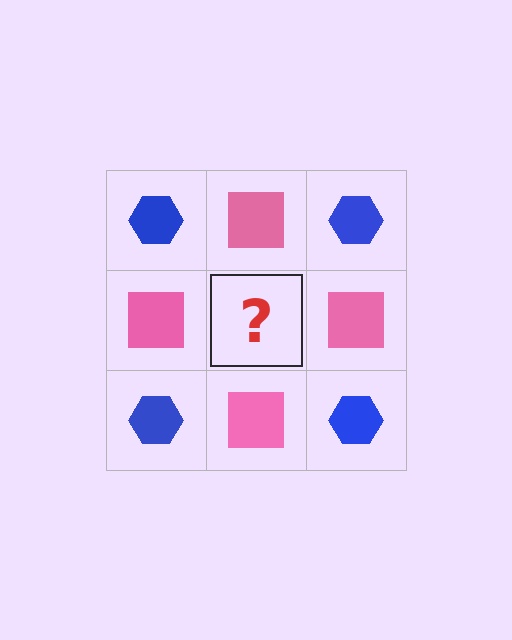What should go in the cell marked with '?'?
The missing cell should contain a blue hexagon.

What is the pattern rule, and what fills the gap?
The rule is that it alternates blue hexagon and pink square in a checkerboard pattern. The gap should be filled with a blue hexagon.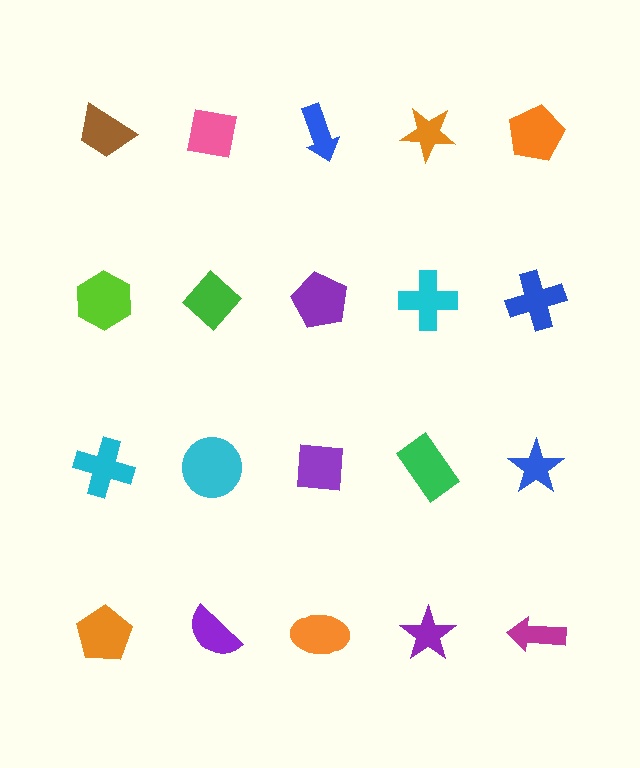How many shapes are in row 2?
5 shapes.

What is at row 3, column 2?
A cyan circle.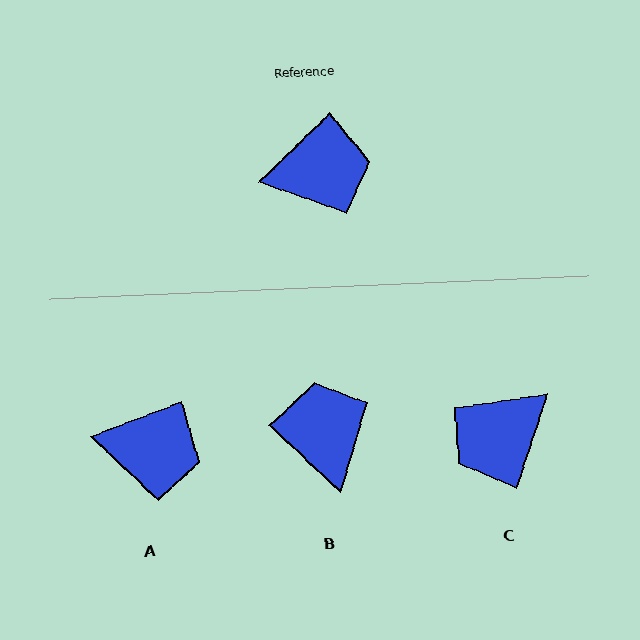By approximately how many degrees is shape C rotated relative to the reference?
Approximately 152 degrees clockwise.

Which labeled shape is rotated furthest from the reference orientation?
C, about 152 degrees away.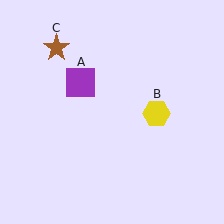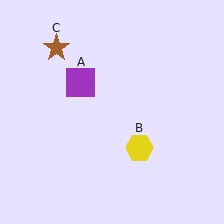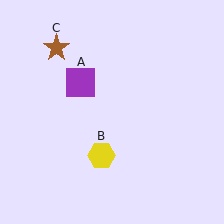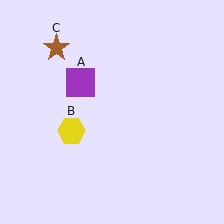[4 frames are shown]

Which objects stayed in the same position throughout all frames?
Purple square (object A) and brown star (object C) remained stationary.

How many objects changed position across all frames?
1 object changed position: yellow hexagon (object B).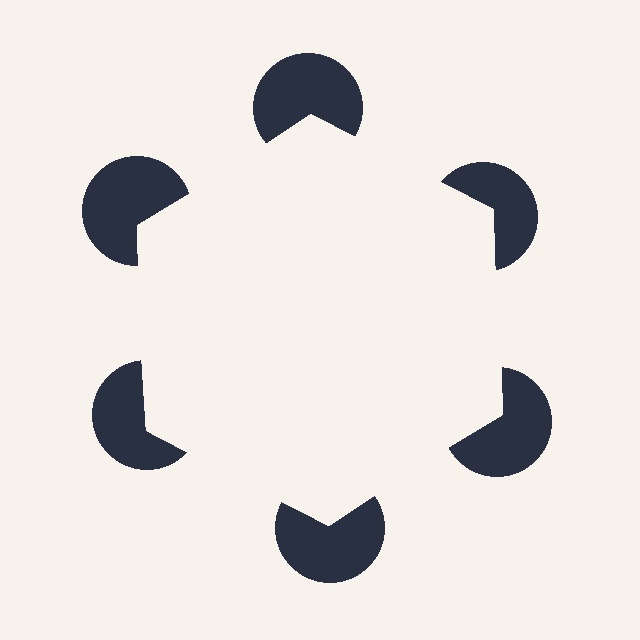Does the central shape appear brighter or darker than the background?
It typically appears slightly brighter than the background, even though no actual brightness change is drawn.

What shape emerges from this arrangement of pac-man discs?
An illusory hexagon — its edges are inferred from the aligned wedge cuts in the pac-man discs, not physically drawn.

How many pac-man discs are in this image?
There are 6 — one at each vertex of the illusory hexagon.